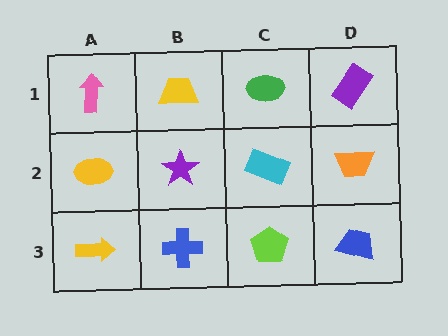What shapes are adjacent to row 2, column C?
A green ellipse (row 1, column C), a lime pentagon (row 3, column C), a purple star (row 2, column B), an orange trapezoid (row 2, column D).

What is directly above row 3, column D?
An orange trapezoid.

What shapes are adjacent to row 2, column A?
A pink arrow (row 1, column A), a yellow arrow (row 3, column A), a purple star (row 2, column B).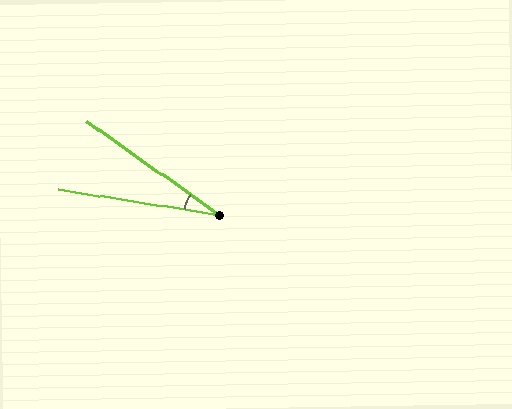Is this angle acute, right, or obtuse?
It is acute.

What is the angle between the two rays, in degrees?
Approximately 26 degrees.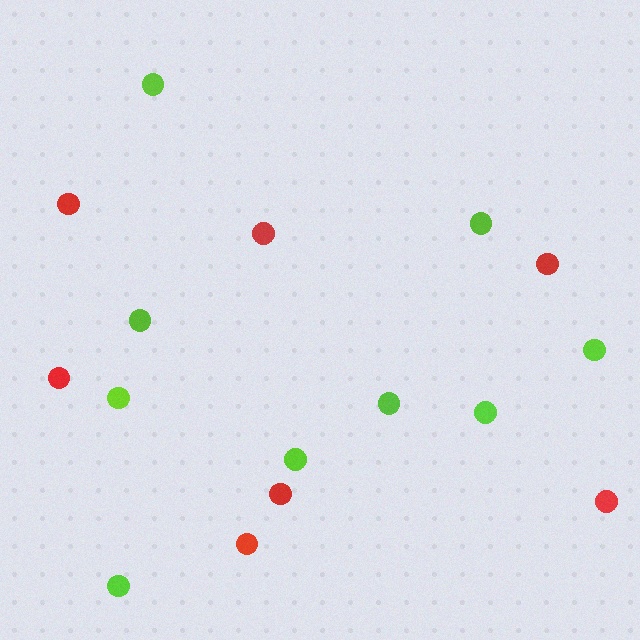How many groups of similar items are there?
There are 2 groups: one group of red circles (7) and one group of lime circles (9).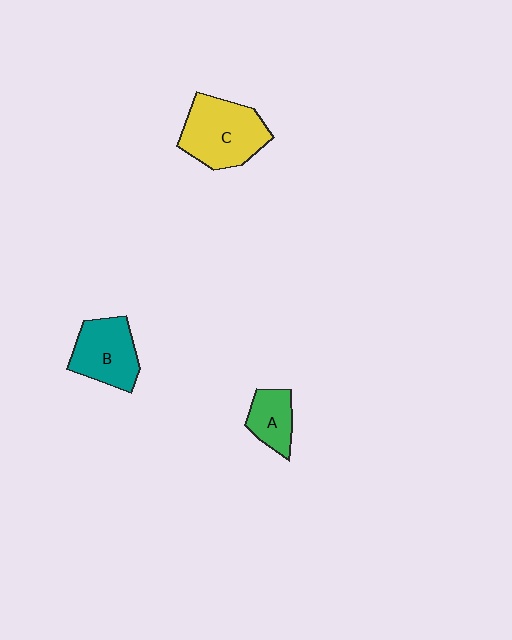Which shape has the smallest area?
Shape A (green).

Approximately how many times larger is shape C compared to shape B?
Approximately 1.3 times.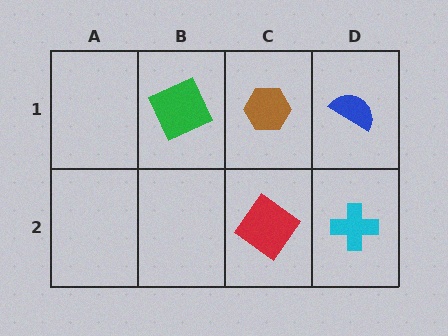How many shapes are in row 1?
3 shapes.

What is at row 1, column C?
A brown hexagon.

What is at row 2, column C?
A red diamond.